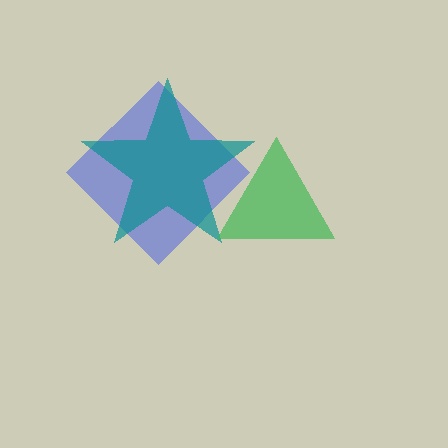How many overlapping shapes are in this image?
There are 3 overlapping shapes in the image.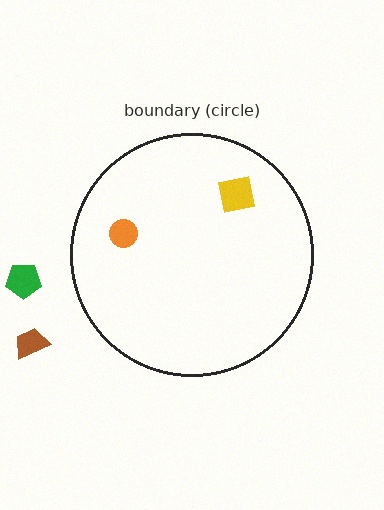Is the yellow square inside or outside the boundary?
Inside.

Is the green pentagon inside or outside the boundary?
Outside.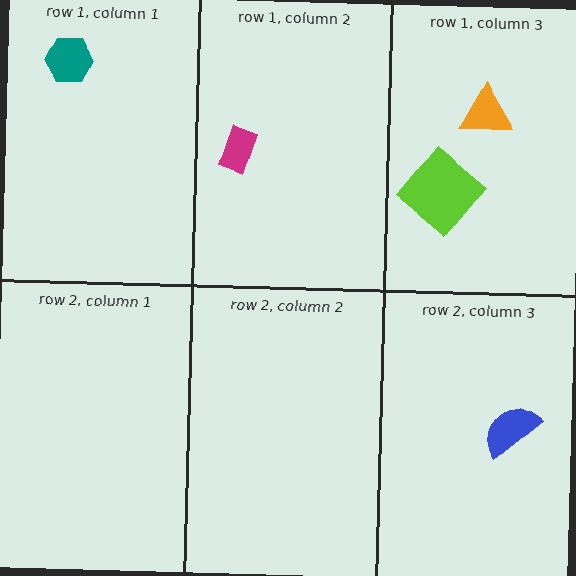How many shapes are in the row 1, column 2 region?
1.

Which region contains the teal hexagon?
The row 1, column 1 region.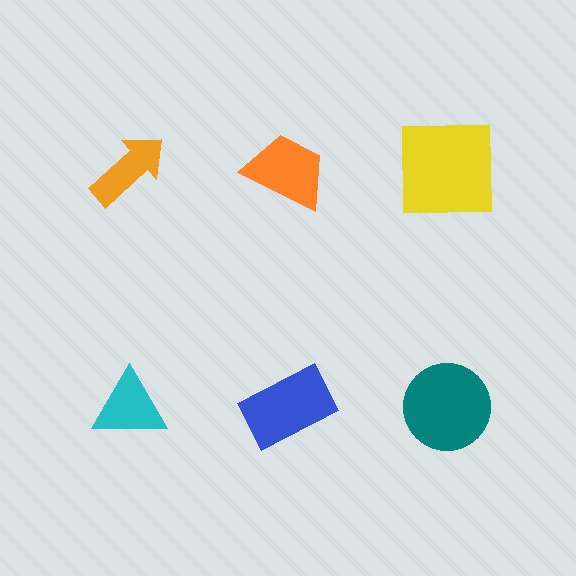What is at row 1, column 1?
An orange arrow.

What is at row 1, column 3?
A yellow square.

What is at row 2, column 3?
A teal circle.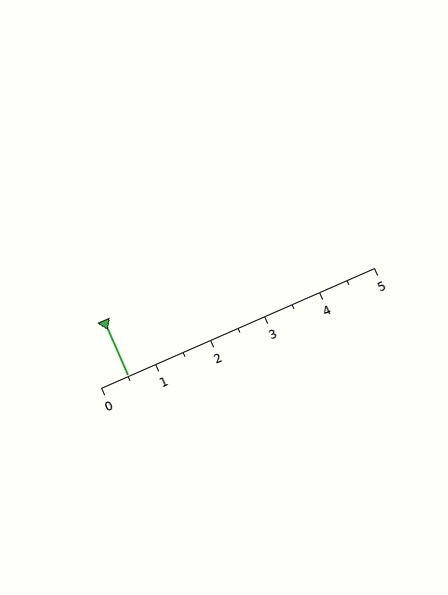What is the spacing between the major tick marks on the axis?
The major ticks are spaced 1 apart.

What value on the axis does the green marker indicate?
The marker indicates approximately 0.5.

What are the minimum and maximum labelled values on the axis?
The axis runs from 0 to 5.